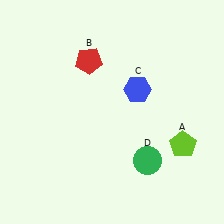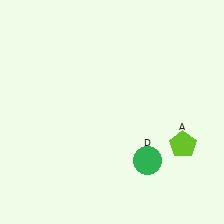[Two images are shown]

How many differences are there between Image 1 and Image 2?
There are 2 differences between the two images.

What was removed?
The blue hexagon (C), the red pentagon (B) were removed in Image 2.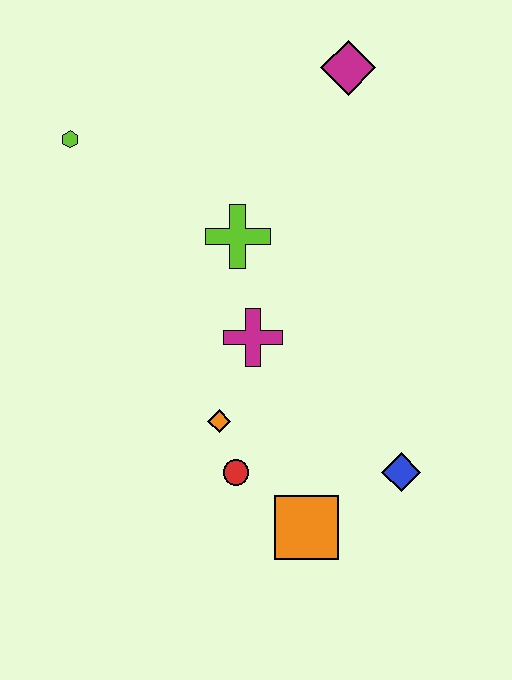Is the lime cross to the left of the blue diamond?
Yes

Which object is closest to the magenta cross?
The orange diamond is closest to the magenta cross.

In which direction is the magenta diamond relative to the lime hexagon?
The magenta diamond is to the right of the lime hexagon.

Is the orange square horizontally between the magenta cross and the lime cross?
No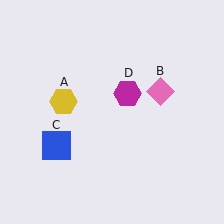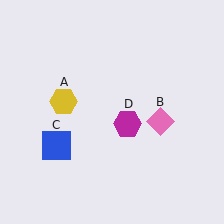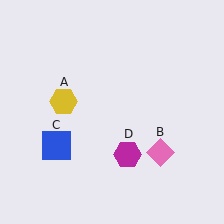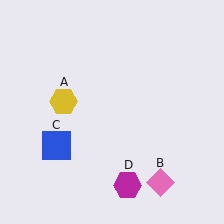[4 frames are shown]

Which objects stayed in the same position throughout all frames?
Yellow hexagon (object A) and blue square (object C) remained stationary.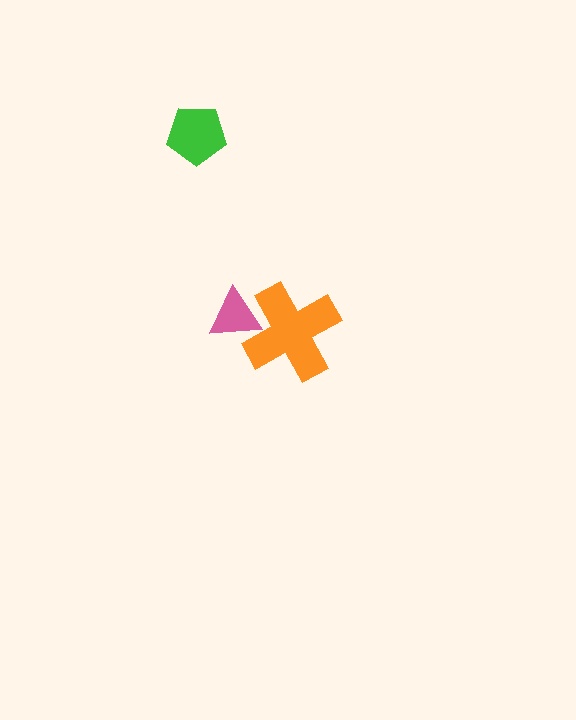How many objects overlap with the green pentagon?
0 objects overlap with the green pentagon.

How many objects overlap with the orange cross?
1 object overlaps with the orange cross.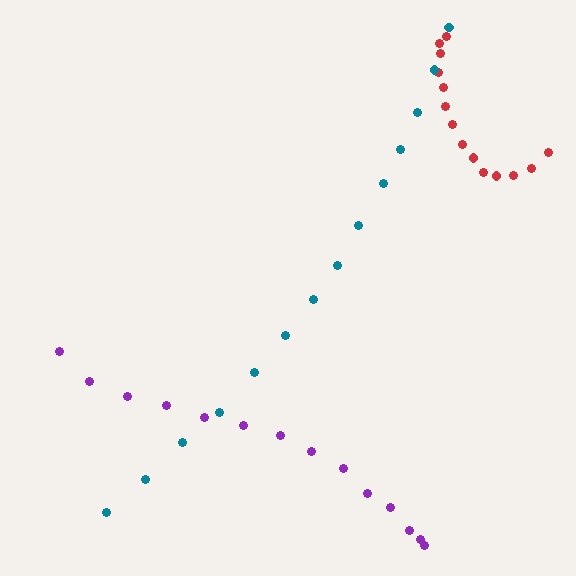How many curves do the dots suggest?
There are 3 distinct paths.